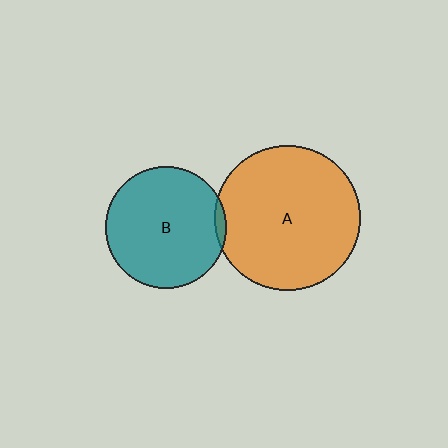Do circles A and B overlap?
Yes.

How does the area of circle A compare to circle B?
Approximately 1.4 times.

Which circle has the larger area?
Circle A (orange).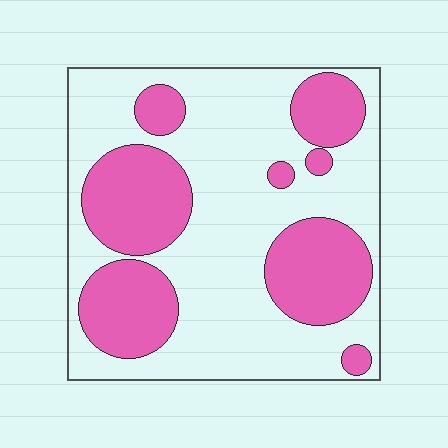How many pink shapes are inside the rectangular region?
8.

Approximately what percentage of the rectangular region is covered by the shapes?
Approximately 35%.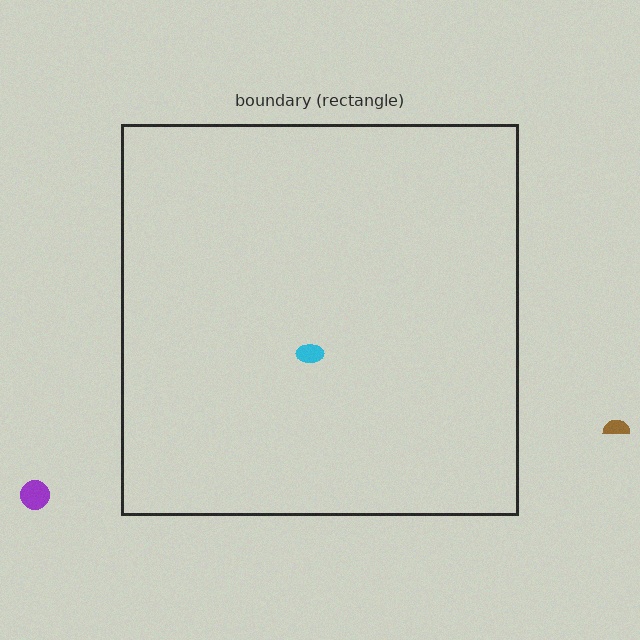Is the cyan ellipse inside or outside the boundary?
Inside.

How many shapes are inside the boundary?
1 inside, 2 outside.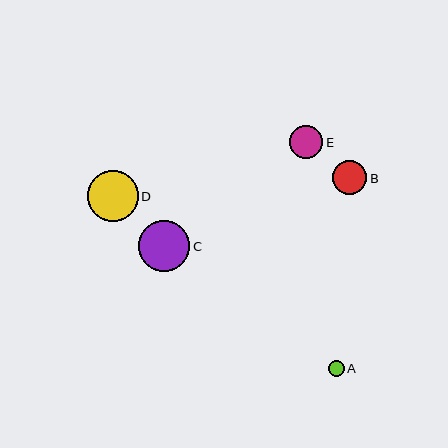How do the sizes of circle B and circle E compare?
Circle B and circle E are approximately the same size.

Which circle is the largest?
Circle C is the largest with a size of approximately 51 pixels.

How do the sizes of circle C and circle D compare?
Circle C and circle D are approximately the same size.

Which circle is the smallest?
Circle A is the smallest with a size of approximately 16 pixels.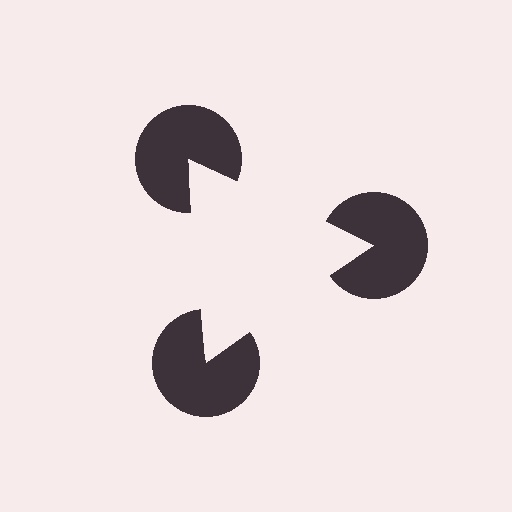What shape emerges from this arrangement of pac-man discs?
An illusory triangle — its edges are inferred from the aligned wedge cuts in the pac-man discs, not physically drawn.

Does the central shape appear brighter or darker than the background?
It typically appears slightly brighter than the background, even though no actual brightness change is drawn.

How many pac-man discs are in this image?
There are 3 — one at each vertex of the illusory triangle.